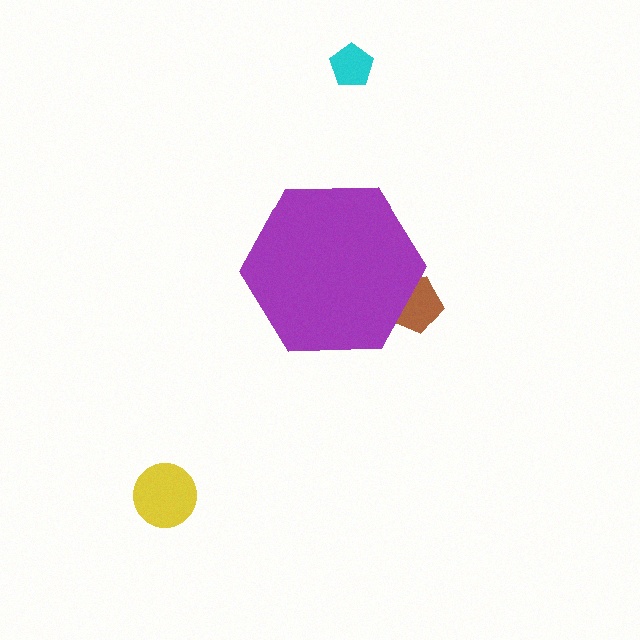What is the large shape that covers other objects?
A purple hexagon.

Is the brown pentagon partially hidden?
Yes, the brown pentagon is partially hidden behind the purple hexagon.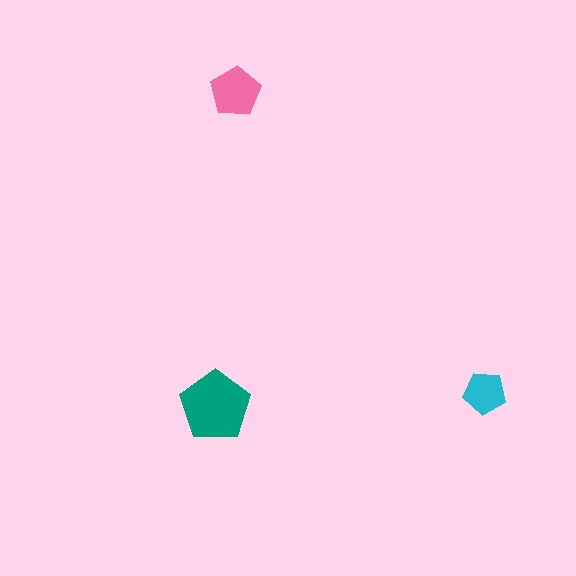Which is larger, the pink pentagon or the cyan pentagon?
The pink one.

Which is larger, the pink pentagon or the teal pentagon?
The teal one.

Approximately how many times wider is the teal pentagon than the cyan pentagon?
About 1.5 times wider.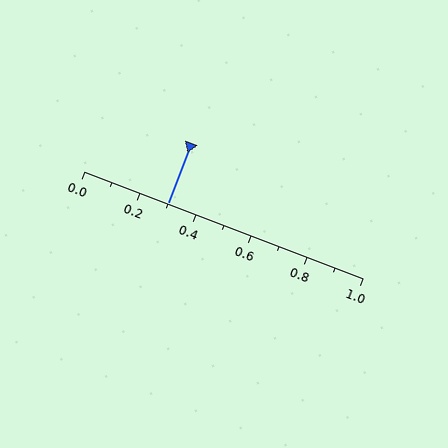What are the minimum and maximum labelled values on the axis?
The axis runs from 0.0 to 1.0.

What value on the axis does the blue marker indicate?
The marker indicates approximately 0.3.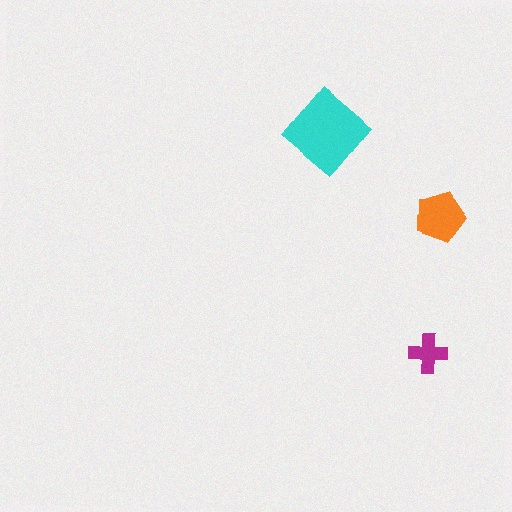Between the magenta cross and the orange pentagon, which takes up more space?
The orange pentagon.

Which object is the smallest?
The magenta cross.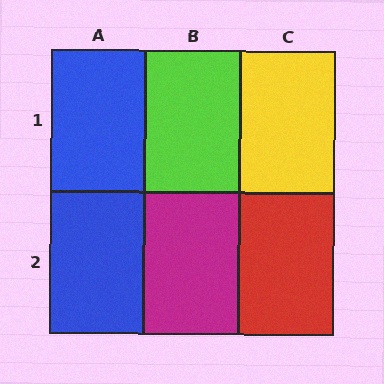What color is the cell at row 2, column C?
Red.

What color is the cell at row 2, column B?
Magenta.